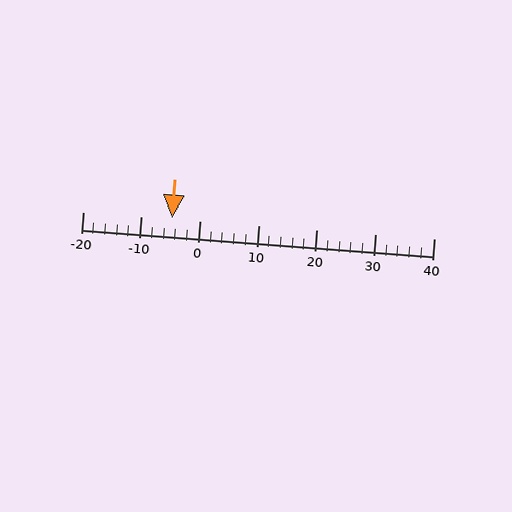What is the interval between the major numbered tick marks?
The major tick marks are spaced 10 units apart.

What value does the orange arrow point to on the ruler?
The orange arrow points to approximately -5.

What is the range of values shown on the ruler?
The ruler shows values from -20 to 40.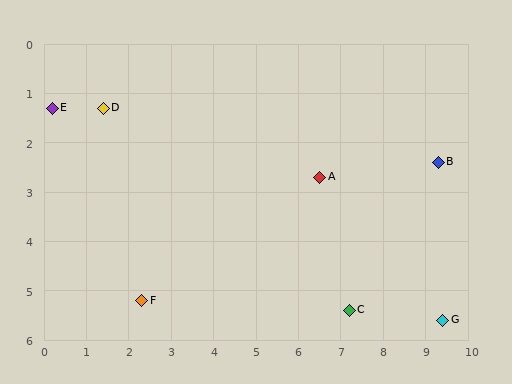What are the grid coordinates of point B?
Point B is at approximately (9.3, 2.4).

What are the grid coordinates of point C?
Point C is at approximately (7.2, 5.4).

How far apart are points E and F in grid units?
Points E and F are about 4.4 grid units apart.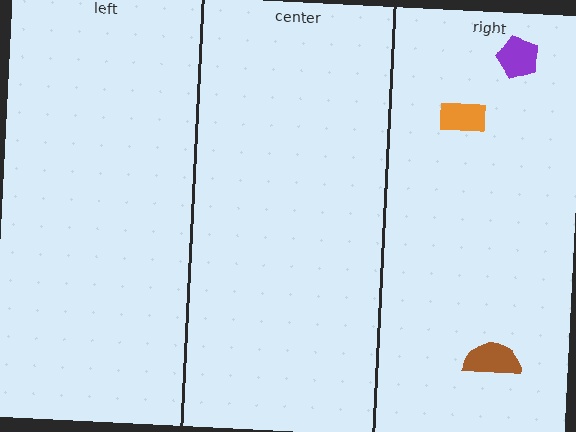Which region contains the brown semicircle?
The right region.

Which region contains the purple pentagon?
The right region.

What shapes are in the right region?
The brown semicircle, the purple pentagon, the orange rectangle.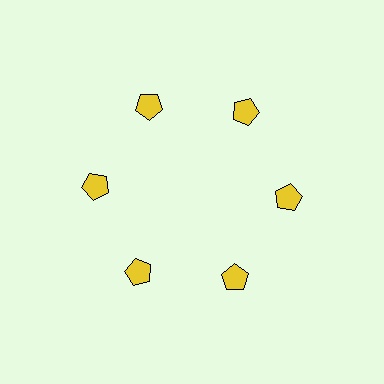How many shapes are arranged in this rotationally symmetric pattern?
There are 6 shapes, arranged in 6 groups of 1.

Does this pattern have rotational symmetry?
Yes, this pattern has 6-fold rotational symmetry. It looks the same after rotating 60 degrees around the center.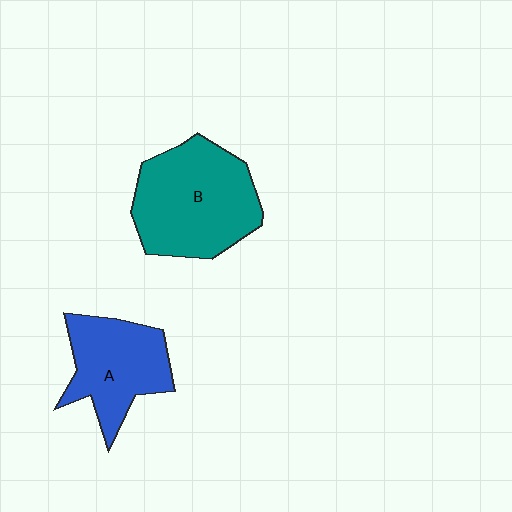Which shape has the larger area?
Shape B (teal).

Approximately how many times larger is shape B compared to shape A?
Approximately 1.4 times.